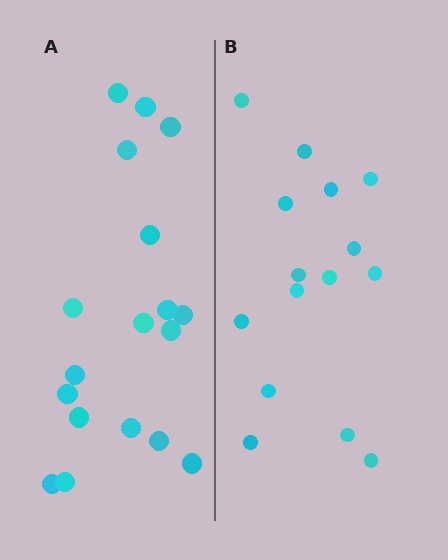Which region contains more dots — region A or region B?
Region A (the left region) has more dots.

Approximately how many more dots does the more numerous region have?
Region A has just a few more — roughly 2 or 3 more dots than region B.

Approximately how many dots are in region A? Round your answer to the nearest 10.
About 20 dots. (The exact count is 18, which rounds to 20.)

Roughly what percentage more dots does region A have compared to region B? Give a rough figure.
About 20% more.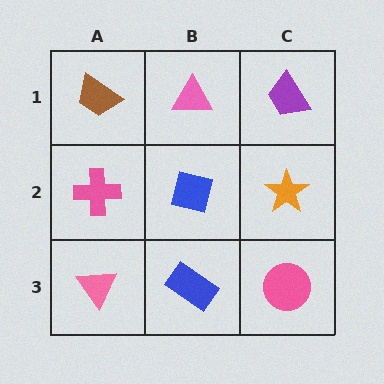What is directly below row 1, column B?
A blue square.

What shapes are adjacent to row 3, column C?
An orange star (row 2, column C), a blue rectangle (row 3, column B).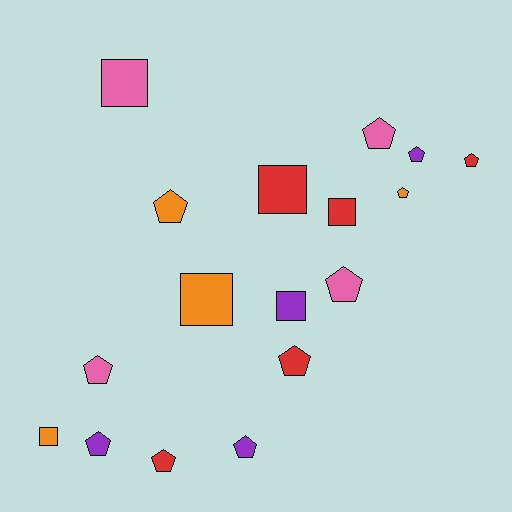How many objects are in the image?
There are 17 objects.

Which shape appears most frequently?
Pentagon, with 11 objects.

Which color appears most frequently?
Red, with 5 objects.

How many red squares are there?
There are 2 red squares.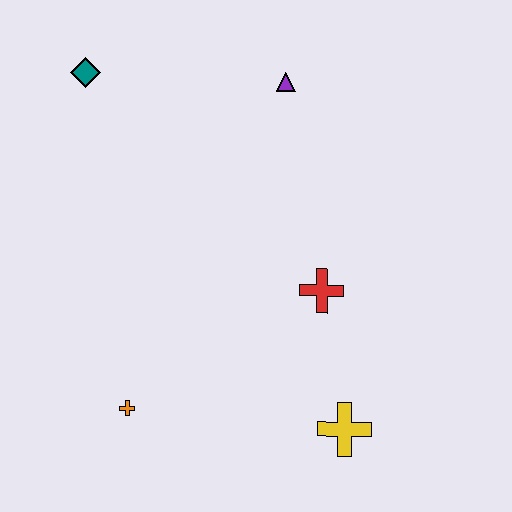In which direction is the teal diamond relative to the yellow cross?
The teal diamond is above the yellow cross.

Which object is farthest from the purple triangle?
The orange cross is farthest from the purple triangle.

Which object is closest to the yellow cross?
The red cross is closest to the yellow cross.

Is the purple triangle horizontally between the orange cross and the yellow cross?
Yes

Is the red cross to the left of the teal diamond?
No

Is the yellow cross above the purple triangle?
No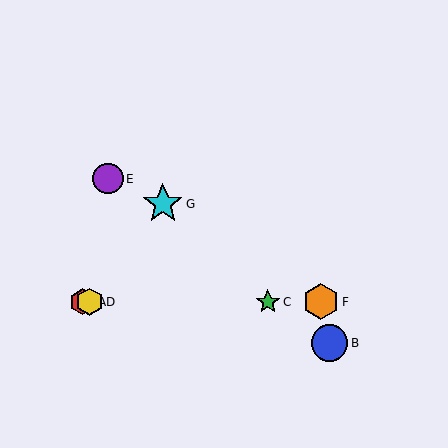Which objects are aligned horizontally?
Objects A, C, D, F are aligned horizontally.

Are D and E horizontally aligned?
No, D is at y≈302 and E is at y≈179.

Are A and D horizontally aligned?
Yes, both are at y≈302.